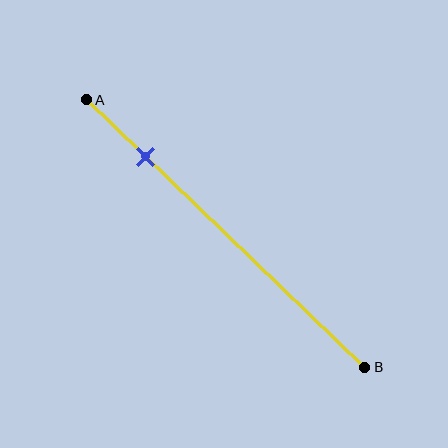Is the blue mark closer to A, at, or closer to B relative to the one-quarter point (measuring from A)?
The blue mark is closer to point A than the one-quarter point of segment AB.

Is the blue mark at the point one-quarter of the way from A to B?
No, the mark is at about 20% from A, not at the 25% one-quarter point.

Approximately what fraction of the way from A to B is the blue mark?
The blue mark is approximately 20% of the way from A to B.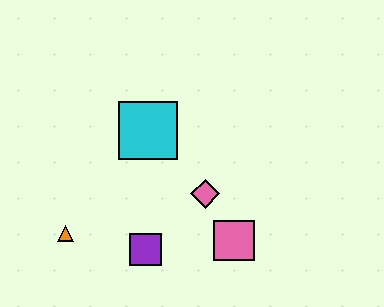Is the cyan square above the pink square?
Yes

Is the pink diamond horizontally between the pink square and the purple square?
Yes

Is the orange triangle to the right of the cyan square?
No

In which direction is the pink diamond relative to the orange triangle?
The pink diamond is to the right of the orange triangle.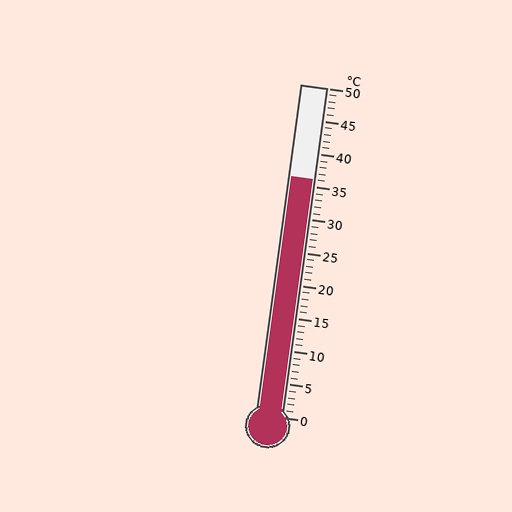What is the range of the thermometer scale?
The thermometer scale ranges from 0°C to 50°C.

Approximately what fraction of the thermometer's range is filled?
The thermometer is filled to approximately 70% of its range.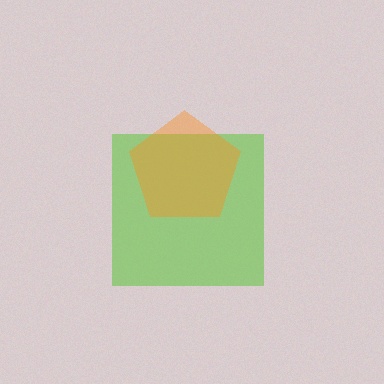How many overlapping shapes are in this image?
There are 2 overlapping shapes in the image.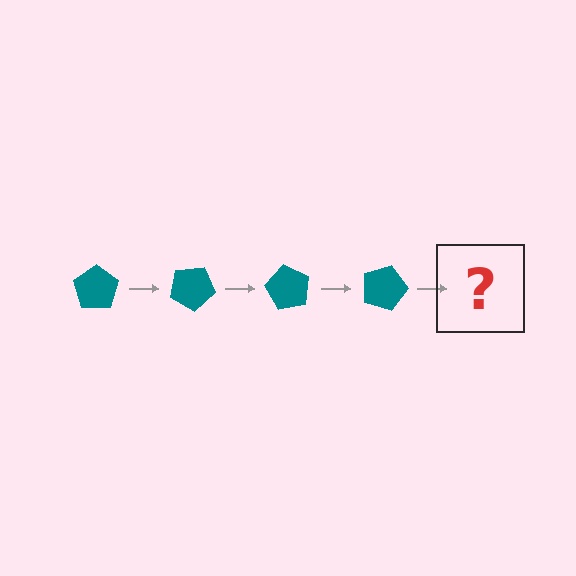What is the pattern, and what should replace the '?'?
The pattern is that the pentagon rotates 30 degrees each step. The '?' should be a teal pentagon rotated 120 degrees.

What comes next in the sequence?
The next element should be a teal pentagon rotated 120 degrees.